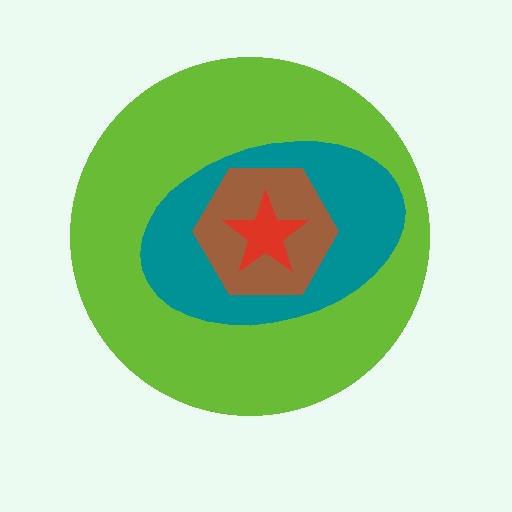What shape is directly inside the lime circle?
The teal ellipse.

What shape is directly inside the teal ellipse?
The brown hexagon.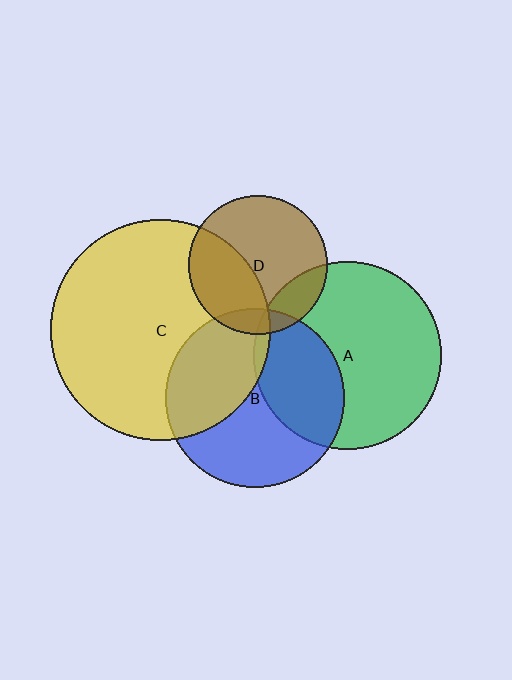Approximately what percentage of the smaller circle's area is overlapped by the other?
Approximately 35%.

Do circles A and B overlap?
Yes.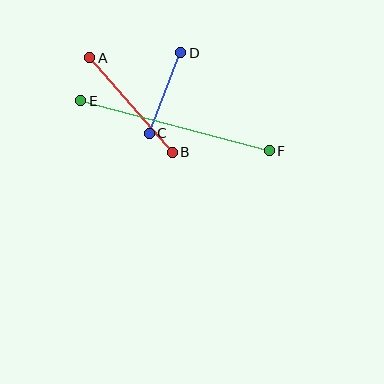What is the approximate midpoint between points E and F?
The midpoint is at approximately (175, 126) pixels.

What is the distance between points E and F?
The distance is approximately 195 pixels.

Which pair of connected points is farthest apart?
Points E and F are farthest apart.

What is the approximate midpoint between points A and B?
The midpoint is at approximately (131, 105) pixels.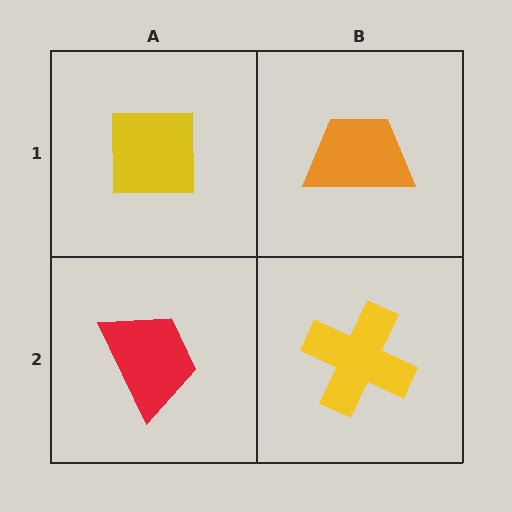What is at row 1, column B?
An orange trapezoid.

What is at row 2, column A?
A red trapezoid.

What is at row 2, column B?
A yellow cross.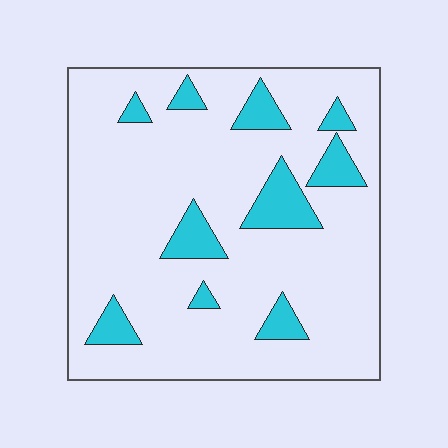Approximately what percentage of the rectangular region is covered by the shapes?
Approximately 15%.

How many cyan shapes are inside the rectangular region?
10.